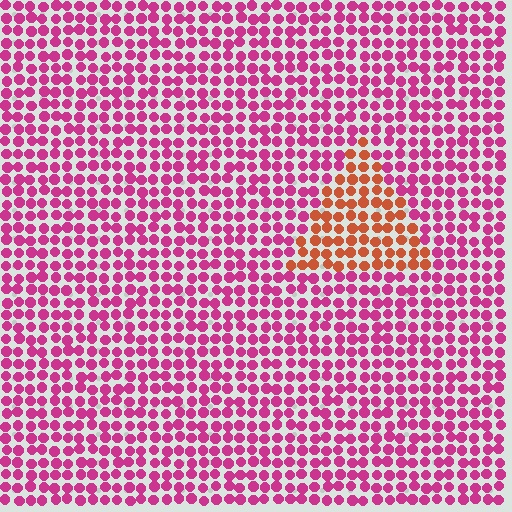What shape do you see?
I see a triangle.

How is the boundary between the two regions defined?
The boundary is defined purely by a slight shift in hue (about 49 degrees). Spacing, size, and orientation are identical on both sides.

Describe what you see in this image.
The image is filled with small magenta elements in a uniform arrangement. A triangle-shaped region is visible where the elements are tinted to a slightly different hue, forming a subtle color boundary.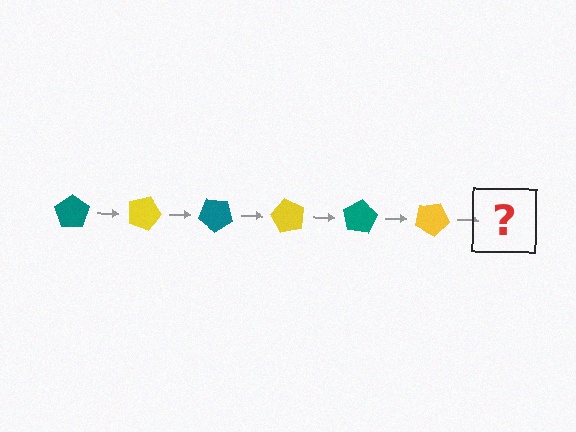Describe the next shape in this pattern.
It should be a teal pentagon, rotated 120 degrees from the start.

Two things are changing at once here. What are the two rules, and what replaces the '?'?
The two rules are that it rotates 20 degrees each step and the color cycles through teal and yellow. The '?' should be a teal pentagon, rotated 120 degrees from the start.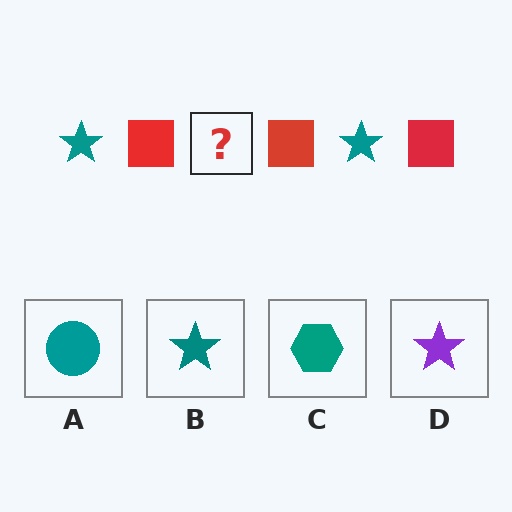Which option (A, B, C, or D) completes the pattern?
B.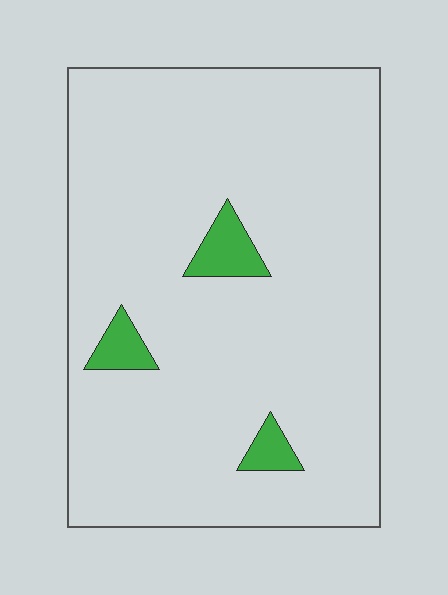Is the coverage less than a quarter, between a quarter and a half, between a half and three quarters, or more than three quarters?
Less than a quarter.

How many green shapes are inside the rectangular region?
3.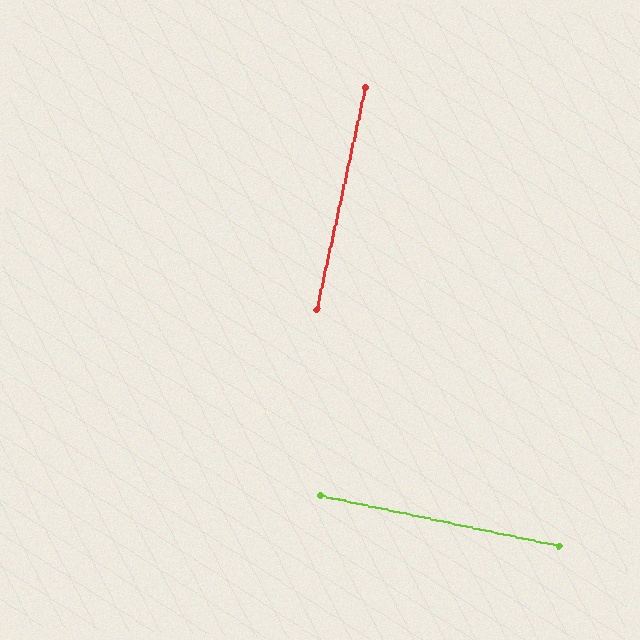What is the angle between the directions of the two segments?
Approximately 90 degrees.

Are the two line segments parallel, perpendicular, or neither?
Perpendicular — they meet at approximately 90°.